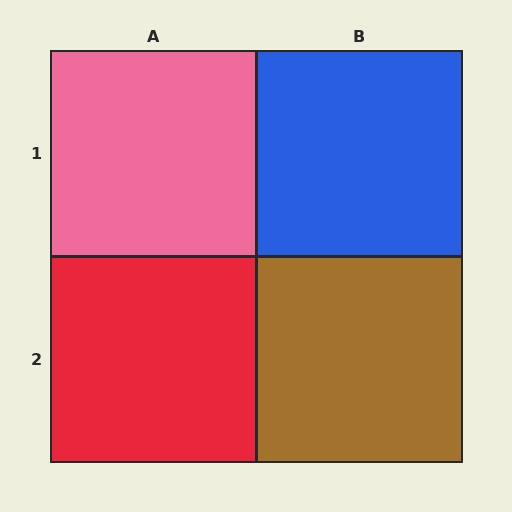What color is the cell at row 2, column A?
Red.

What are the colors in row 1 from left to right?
Pink, blue.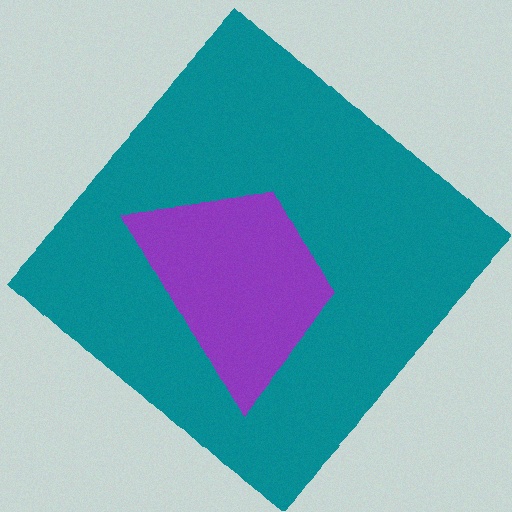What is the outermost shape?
The teal diamond.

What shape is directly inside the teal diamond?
The purple trapezoid.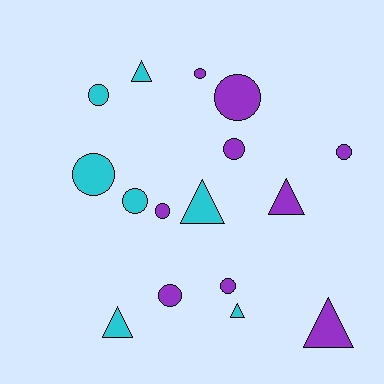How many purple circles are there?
There are 7 purple circles.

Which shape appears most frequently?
Circle, with 10 objects.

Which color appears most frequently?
Purple, with 9 objects.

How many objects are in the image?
There are 16 objects.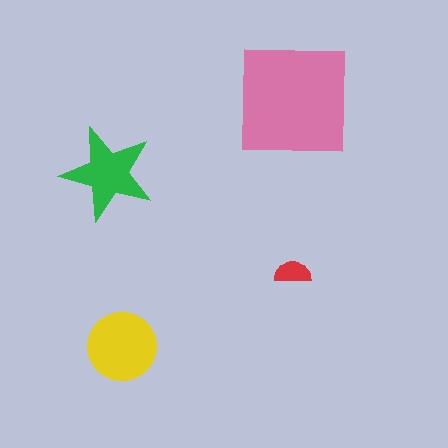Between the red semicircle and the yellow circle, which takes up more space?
The yellow circle.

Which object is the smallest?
The red semicircle.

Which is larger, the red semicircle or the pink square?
The pink square.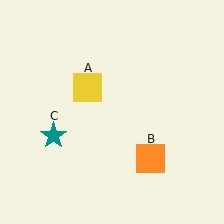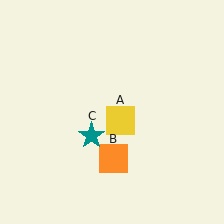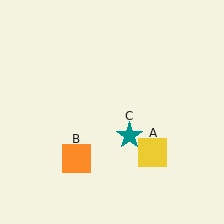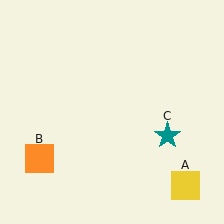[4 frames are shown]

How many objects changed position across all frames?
3 objects changed position: yellow square (object A), orange square (object B), teal star (object C).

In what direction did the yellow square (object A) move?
The yellow square (object A) moved down and to the right.